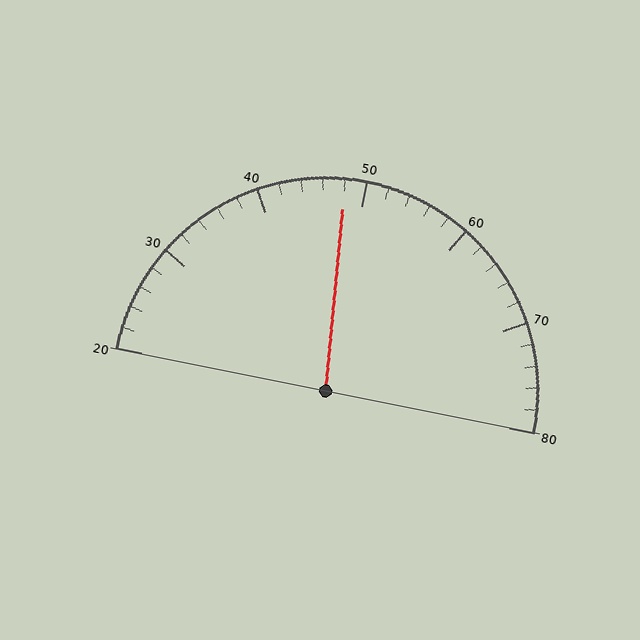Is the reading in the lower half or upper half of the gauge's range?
The reading is in the lower half of the range (20 to 80).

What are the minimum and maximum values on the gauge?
The gauge ranges from 20 to 80.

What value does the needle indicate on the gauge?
The needle indicates approximately 48.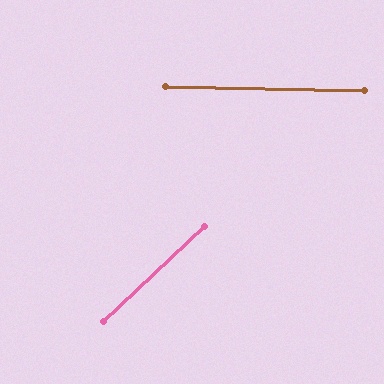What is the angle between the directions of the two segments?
Approximately 45 degrees.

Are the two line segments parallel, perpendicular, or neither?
Neither parallel nor perpendicular — they differ by about 45°.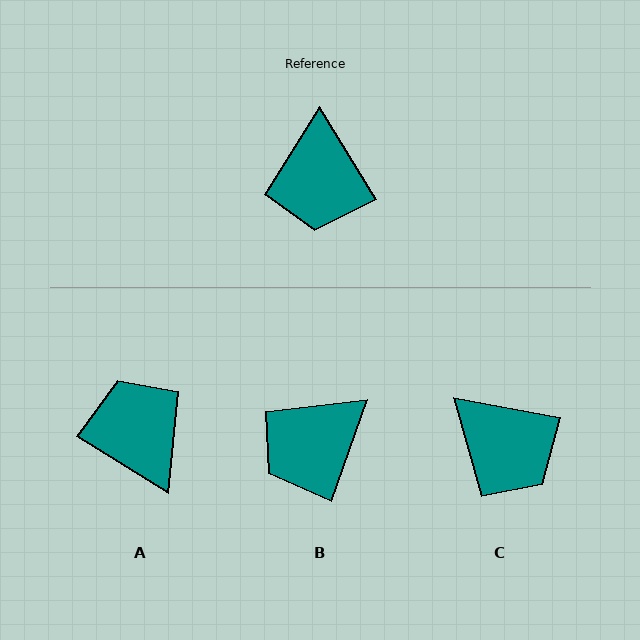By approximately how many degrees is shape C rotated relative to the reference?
Approximately 48 degrees counter-clockwise.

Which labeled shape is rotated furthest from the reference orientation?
A, about 153 degrees away.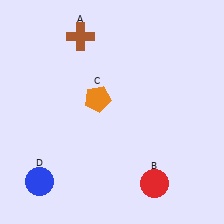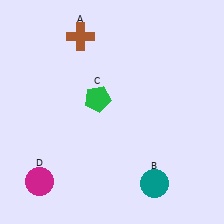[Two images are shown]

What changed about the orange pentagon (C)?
In Image 1, C is orange. In Image 2, it changed to green.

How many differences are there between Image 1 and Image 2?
There are 3 differences between the two images.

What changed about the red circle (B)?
In Image 1, B is red. In Image 2, it changed to teal.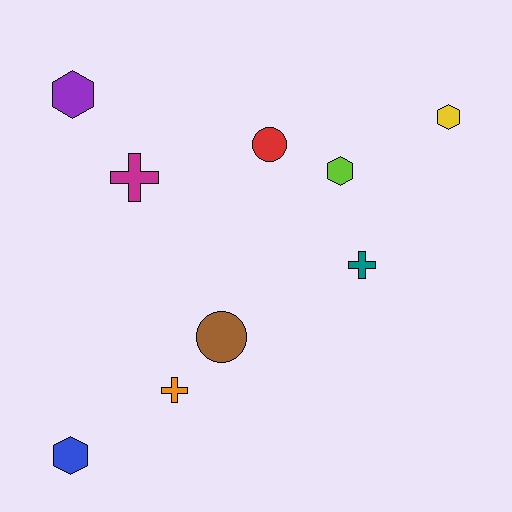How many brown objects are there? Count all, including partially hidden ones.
There is 1 brown object.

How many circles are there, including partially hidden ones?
There are 2 circles.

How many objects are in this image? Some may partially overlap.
There are 9 objects.